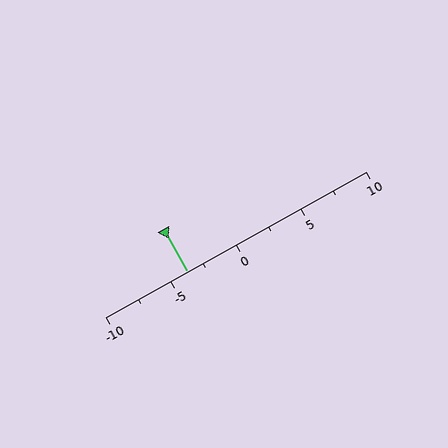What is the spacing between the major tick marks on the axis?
The major ticks are spaced 5 apart.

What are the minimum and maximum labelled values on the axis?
The axis runs from -10 to 10.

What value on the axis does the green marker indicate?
The marker indicates approximately -3.8.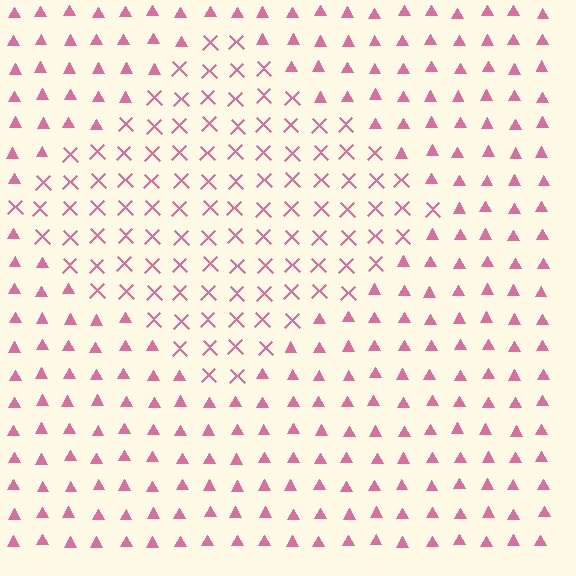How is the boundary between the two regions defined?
The boundary is defined by a change in element shape: X marks inside vs. triangles outside. All elements share the same color and spacing.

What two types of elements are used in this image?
The image uses X marks inside the diamond region and triangles outside it.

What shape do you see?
I see a diamond.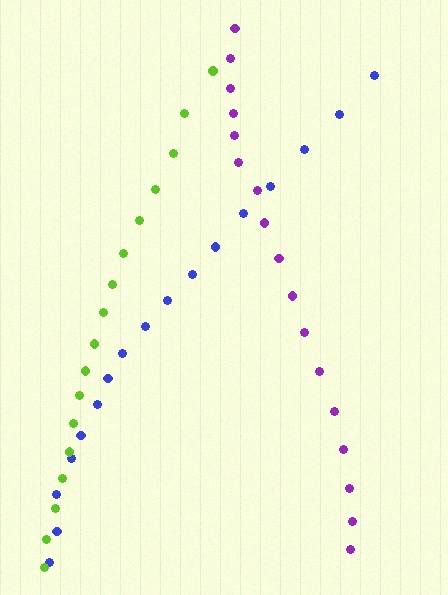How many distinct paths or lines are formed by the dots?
There are 3 distinct paths.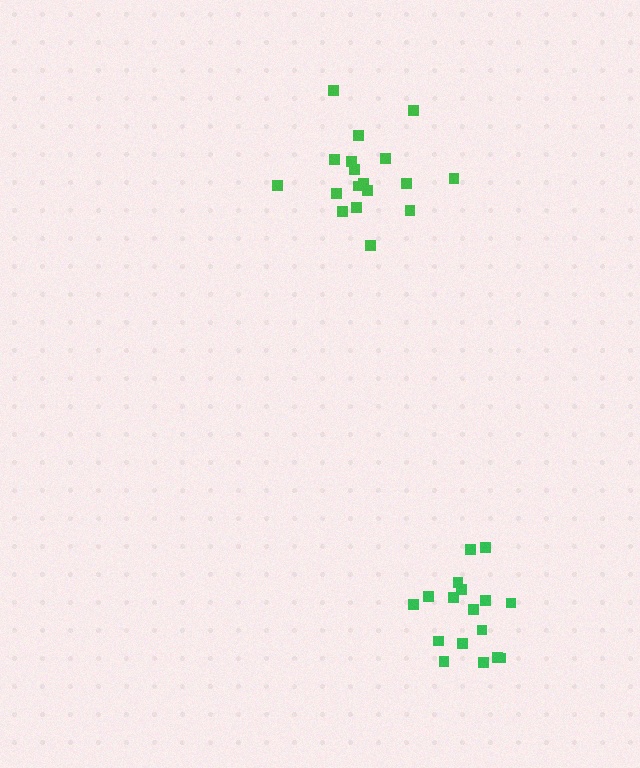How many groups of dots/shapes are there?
There are 2 groups.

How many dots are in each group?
Group 1: 17 dots, Group 2: 18 dots (35 total).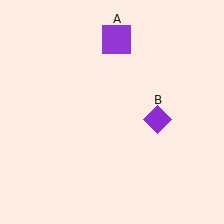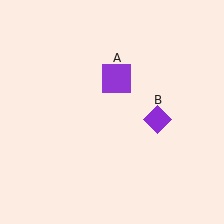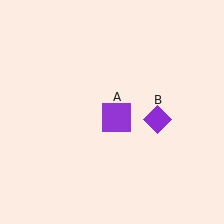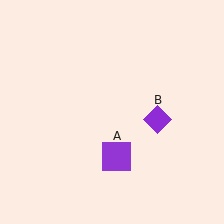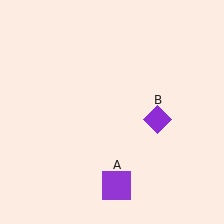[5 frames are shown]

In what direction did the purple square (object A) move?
The purple square (object A) moved down.